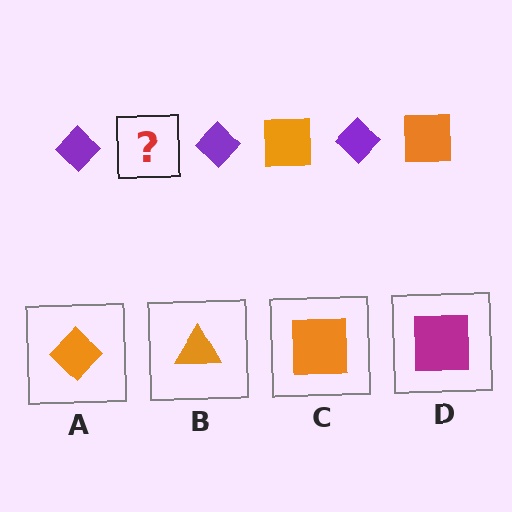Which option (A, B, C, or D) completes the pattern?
C.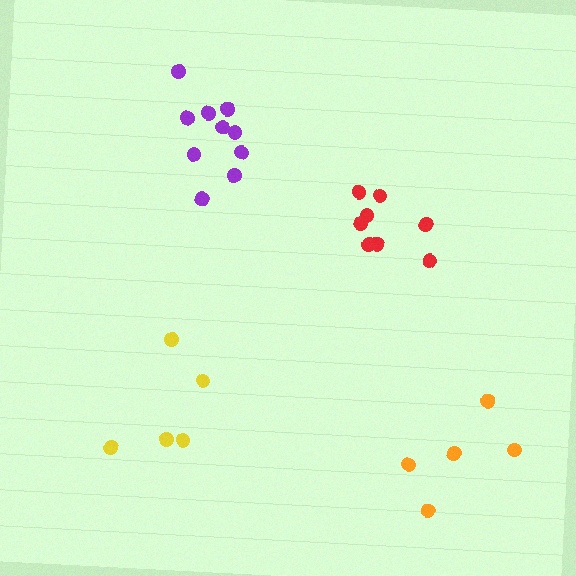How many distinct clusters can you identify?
There are 4 distinct clusters.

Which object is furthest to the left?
The yellow cluster is leftmost.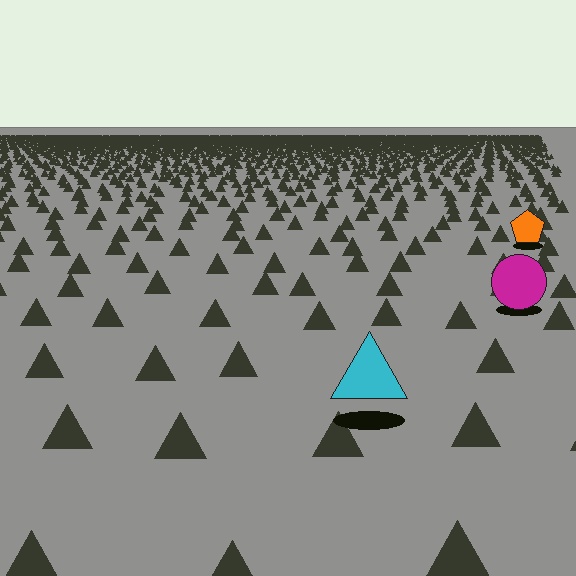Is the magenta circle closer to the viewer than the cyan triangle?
No. The cyan triangle is closer — you can tell from the texture gradient: the ground texture is coarser near it.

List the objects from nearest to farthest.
From nearest to farthest: the cyan triangle, the magenta circle, the orange pentagon.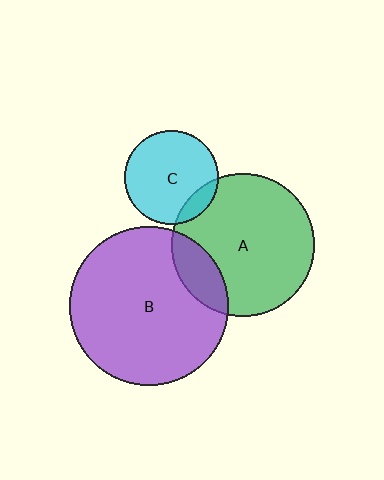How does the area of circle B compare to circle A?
Approximately 1.2 times.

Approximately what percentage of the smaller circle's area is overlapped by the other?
Approximately 15%.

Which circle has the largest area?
Circle B (purple).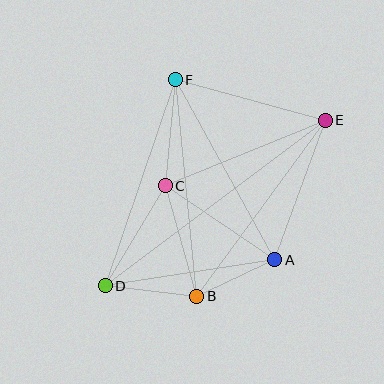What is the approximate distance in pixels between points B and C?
The distance between B and C is approximately 115 pixels.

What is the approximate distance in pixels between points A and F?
The distance between A and F is approximately 206 pixels.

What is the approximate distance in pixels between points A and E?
The distance between A and E is approximately 148 pixels.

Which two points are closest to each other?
Points A and B are closest to each other.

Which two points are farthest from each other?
Points D and E are farthest from each other.